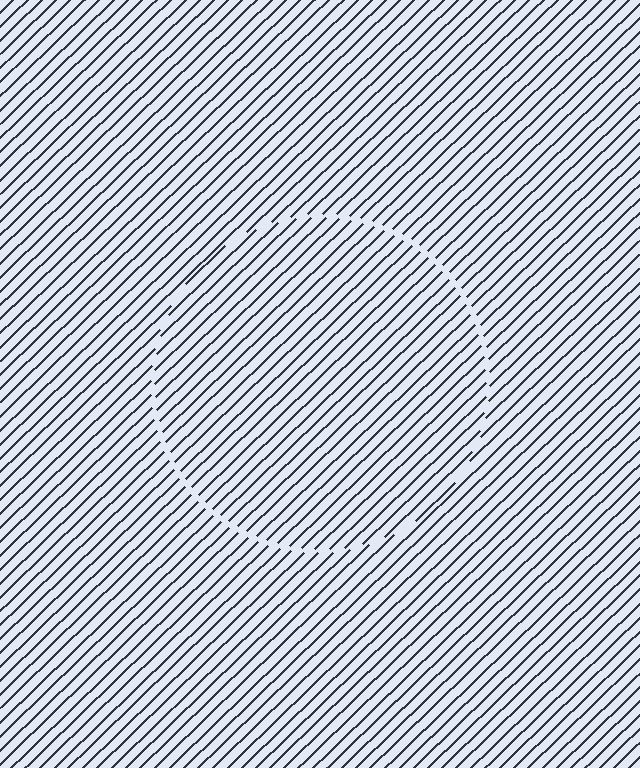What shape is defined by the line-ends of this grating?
An illusory circle. The interior of the shape contains the same grating, shifted by half a period — the contour is defined by the phase discontinuity where line-ends from the inner and outer gratings abut.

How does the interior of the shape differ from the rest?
The interior of the shape contains the same grating, shifted by half a period — the contour is defined by the phase discontinuity where line-ends from the inner and outer gratings abut.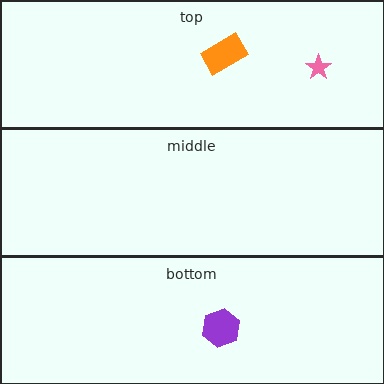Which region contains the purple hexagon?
The bottom region.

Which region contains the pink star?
The top region.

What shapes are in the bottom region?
The purple hexagon.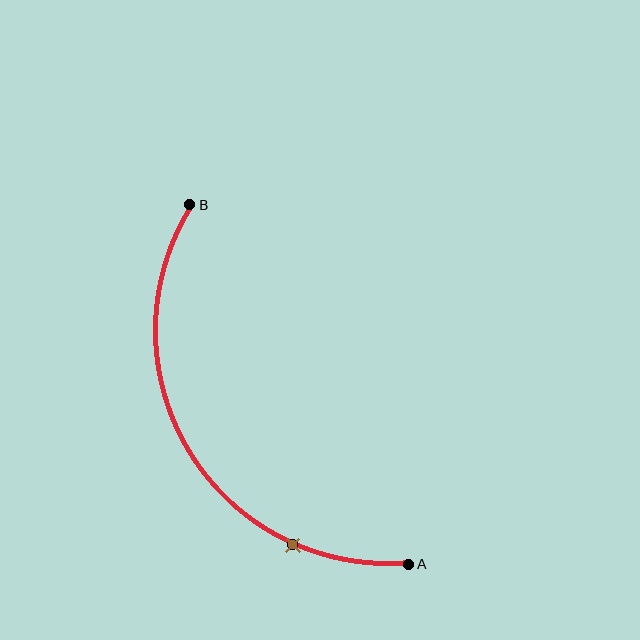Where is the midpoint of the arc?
The arc midpoint is the point on the curve farthest from the straight line joining A and B. It sits to the left of that line.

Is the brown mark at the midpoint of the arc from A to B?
No. The brown mark lies on the arc but is closer to endpoint A. The arc midpoint would be at the point on the curve equidistant along the arc from both A and B.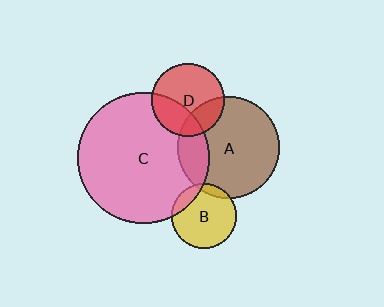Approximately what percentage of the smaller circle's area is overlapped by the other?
Approximately 15%.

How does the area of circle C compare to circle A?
Approximately 1.7 times.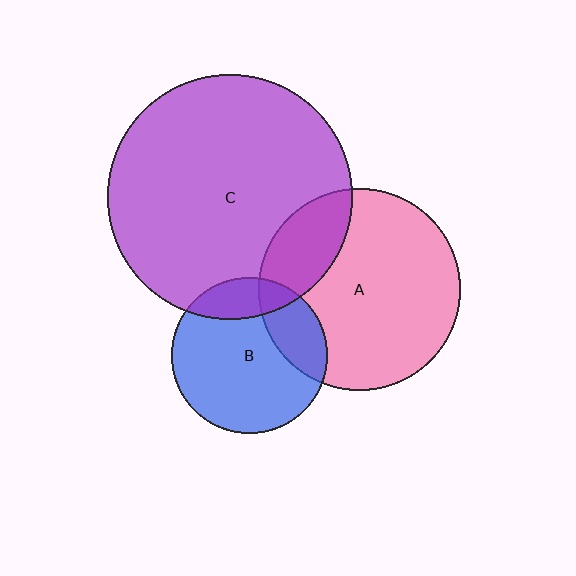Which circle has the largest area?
Circle C (purple).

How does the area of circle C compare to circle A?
Approximately 1.5 times.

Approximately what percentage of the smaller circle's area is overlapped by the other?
Approximately 20%.